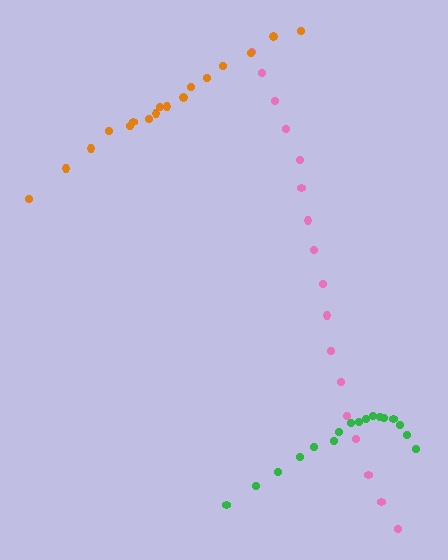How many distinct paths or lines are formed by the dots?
There are 3 distinct paths.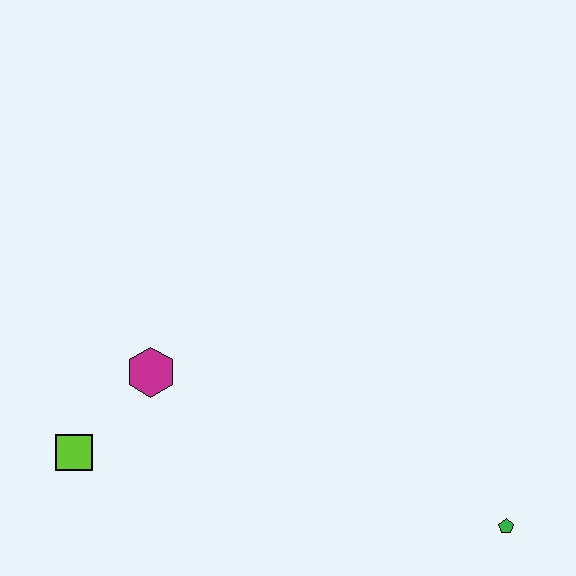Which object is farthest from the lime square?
The green pentagon is farthest from the lime square.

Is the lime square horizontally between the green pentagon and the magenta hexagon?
No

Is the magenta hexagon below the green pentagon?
No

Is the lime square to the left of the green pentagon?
Yes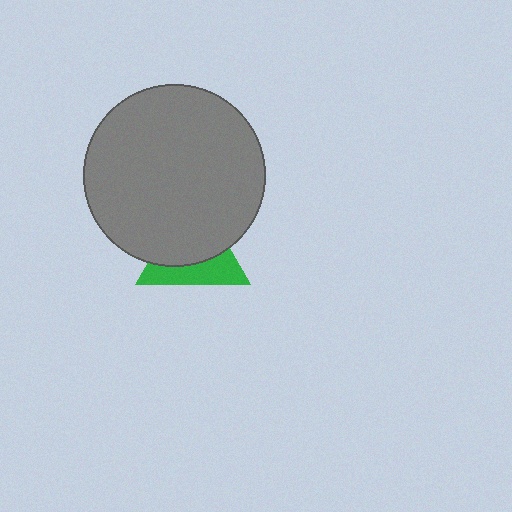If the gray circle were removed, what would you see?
You would see the complete green triangle.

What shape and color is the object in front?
The object in front is a gray circle.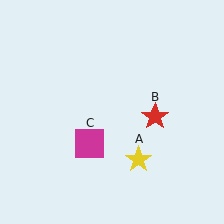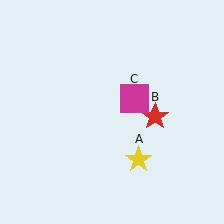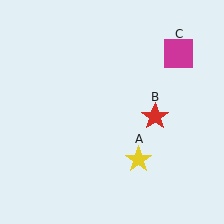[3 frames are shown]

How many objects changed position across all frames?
1 object changed position: magenta square (object C).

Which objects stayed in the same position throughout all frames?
Yellow star (object A) and red star (object B) remained stationary.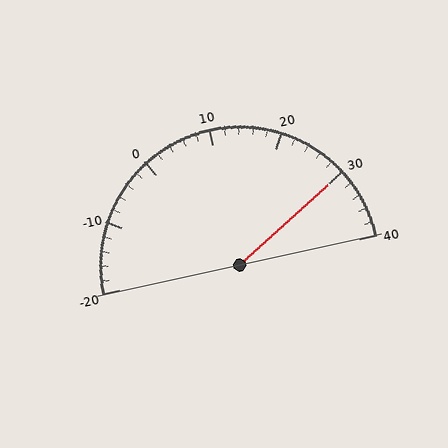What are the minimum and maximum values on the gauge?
The gauge ranges from -20 to 40.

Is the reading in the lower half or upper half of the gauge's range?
The reading is in the upper half of the range (-20 to 40).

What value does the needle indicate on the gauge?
The needle indicates approximately 30.